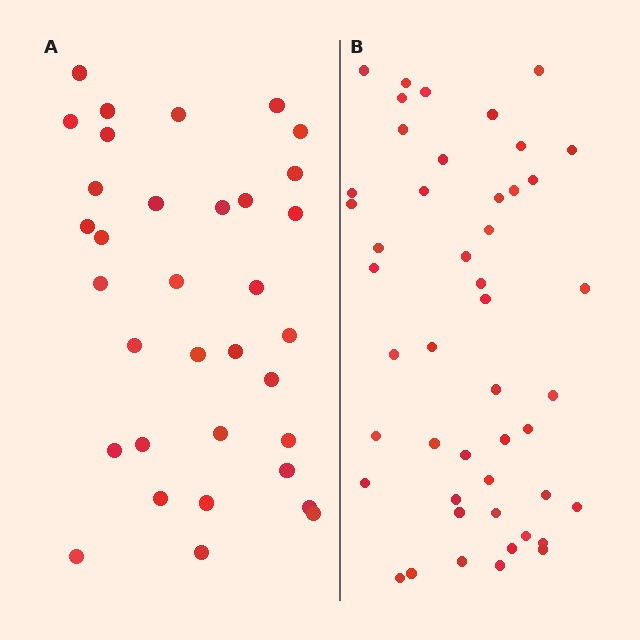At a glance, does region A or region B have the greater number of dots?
Region B (the right region) has more dots.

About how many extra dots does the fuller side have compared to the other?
Region B has approximately 15 more dots than region A.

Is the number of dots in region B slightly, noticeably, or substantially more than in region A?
Region B has noticeably more, but not dramatically so. The ratio is roughly 1.4 to 1.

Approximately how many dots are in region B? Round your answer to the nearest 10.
About 50 dots. (The exact count is 47, which rounds to 50.)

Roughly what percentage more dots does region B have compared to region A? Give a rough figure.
About 40% more.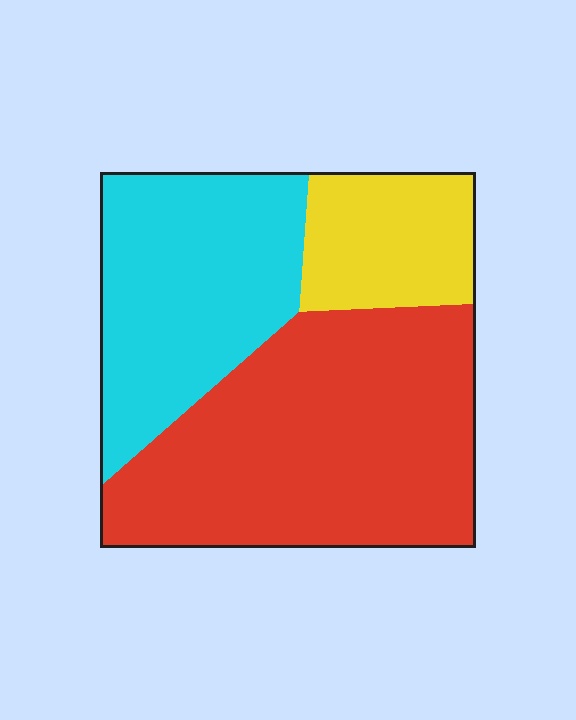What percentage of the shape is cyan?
Cyan takes up about one third (1/3) of the shape.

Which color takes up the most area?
Red, at roughly 50%.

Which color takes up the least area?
Yellow, at roughly 15%.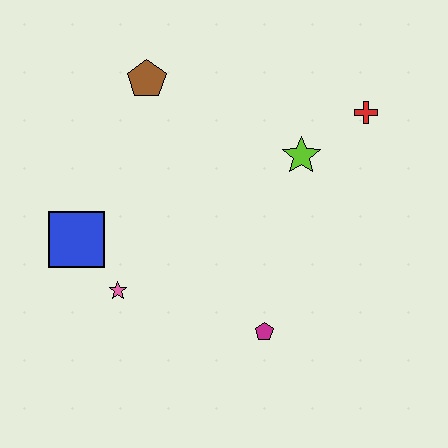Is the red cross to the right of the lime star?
Yes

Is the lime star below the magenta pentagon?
No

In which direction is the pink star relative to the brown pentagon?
The pink star is below the brown pentagon.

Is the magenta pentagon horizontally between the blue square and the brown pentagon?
No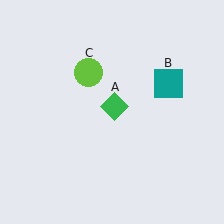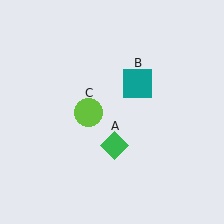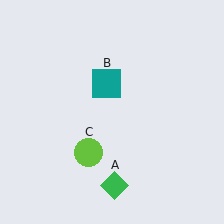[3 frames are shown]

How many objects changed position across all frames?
3 objects changed position: green diamond (object A), teal square (object B), lime circle (object C).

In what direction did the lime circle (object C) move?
The lime circle (object C) moved down.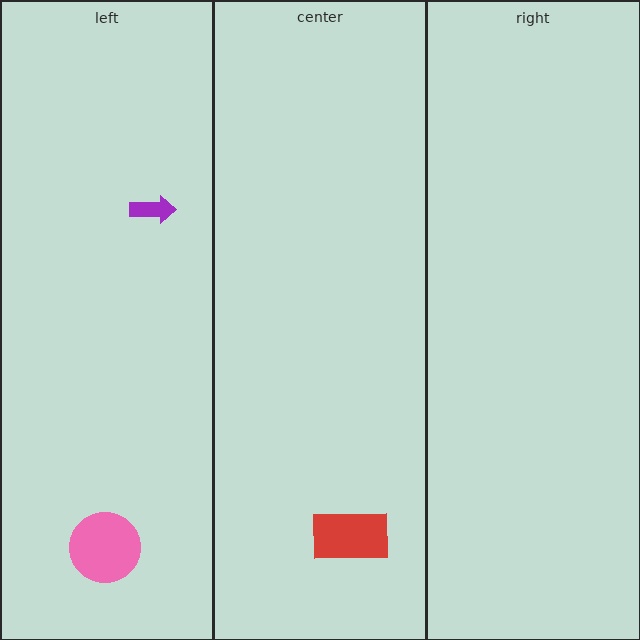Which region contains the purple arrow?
The left region.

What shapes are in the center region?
The red rectangle.